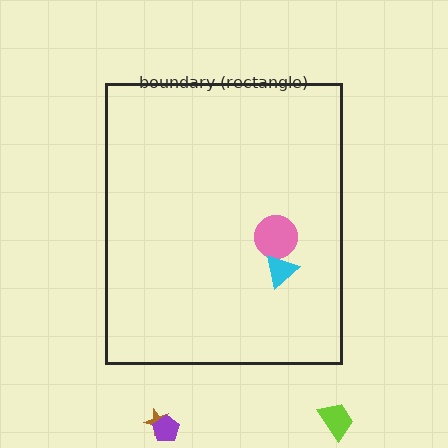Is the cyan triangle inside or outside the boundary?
Inside.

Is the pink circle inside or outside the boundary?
Inside.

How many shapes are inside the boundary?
2 inside, 3 outside.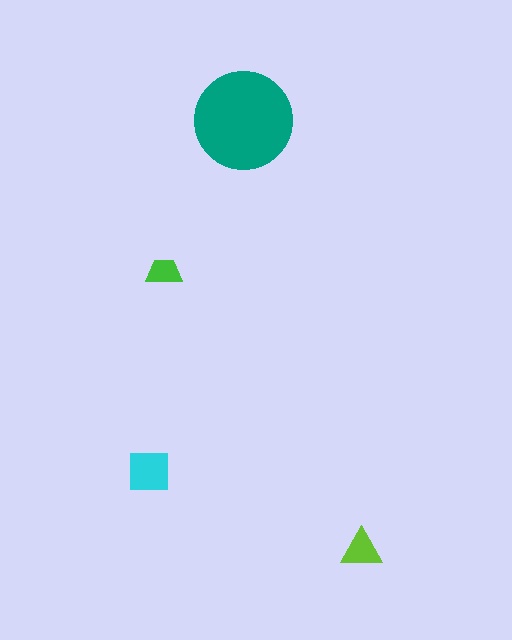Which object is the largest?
The teal circle.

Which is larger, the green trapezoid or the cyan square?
The cyan square.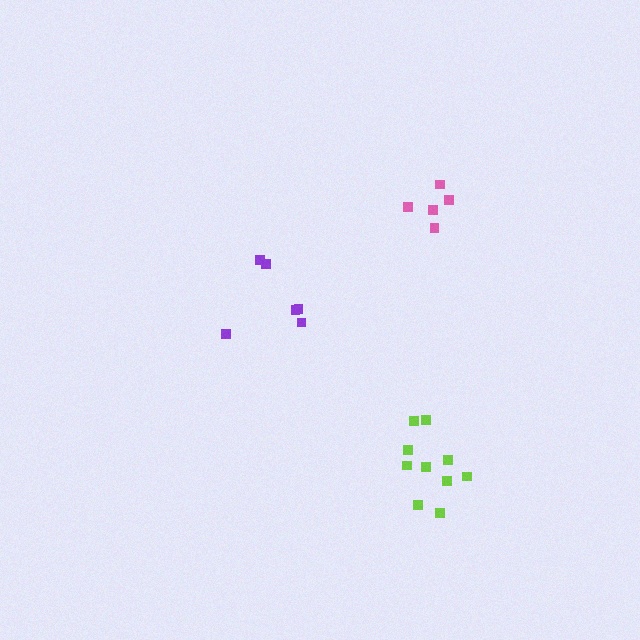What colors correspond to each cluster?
The clusters are colored: purple, pink, lime.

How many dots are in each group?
Group 1: 6 dots, Group 2: 5 dots, Group 3: 10 dots (21 total).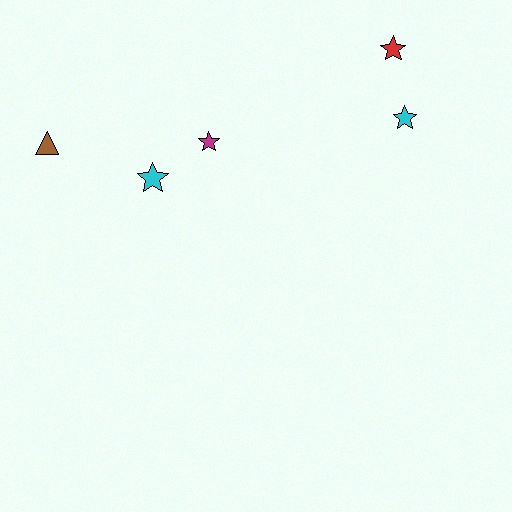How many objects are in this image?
There are 5 objects.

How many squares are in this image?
There are no squares.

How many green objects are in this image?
There are no green objects.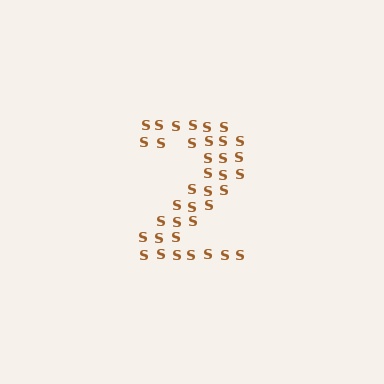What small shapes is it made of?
It is made of small letter S's.